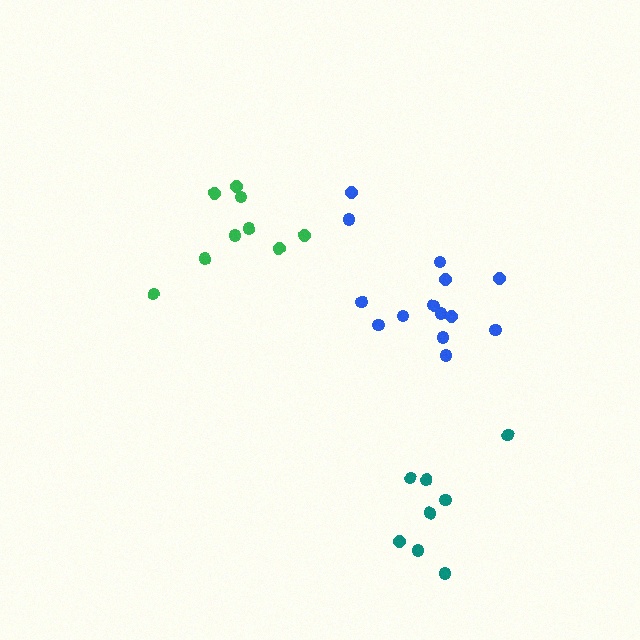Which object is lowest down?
The teal cluster is bottommost.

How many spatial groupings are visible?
There are 3 spatial groupings.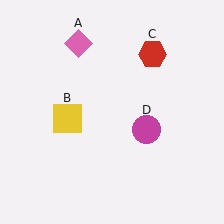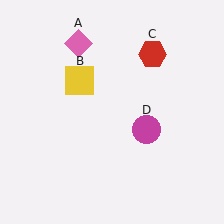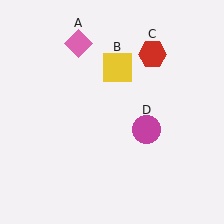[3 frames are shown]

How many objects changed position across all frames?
1 object changed position: yellow square (object B).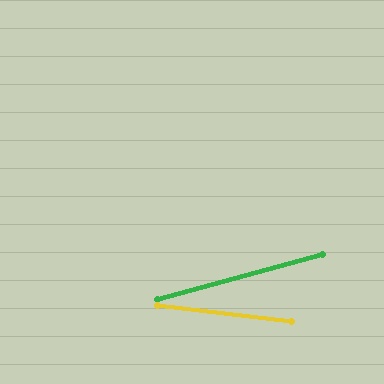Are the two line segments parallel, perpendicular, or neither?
Neither parallel nor perpendicular — they differ by about 22°.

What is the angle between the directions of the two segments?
Approximately 22 degrees.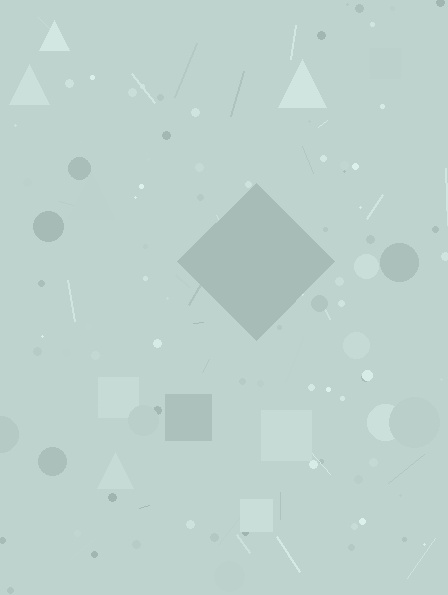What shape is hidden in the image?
A diamond is hidden in the image.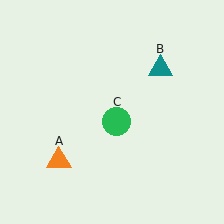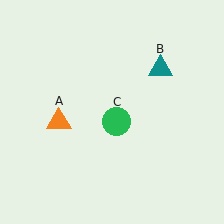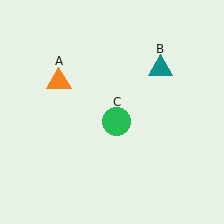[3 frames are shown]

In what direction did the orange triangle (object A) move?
The orange triangle (object A) moved up.